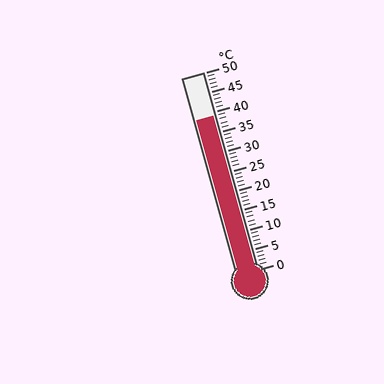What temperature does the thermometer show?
The thermometer shows approximately 39°C.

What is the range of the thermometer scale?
The thermometer scale ranges from 0°C to 50°C.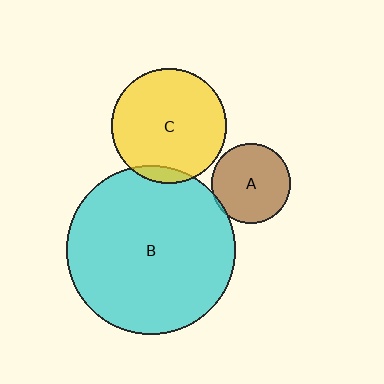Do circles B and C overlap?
Yes.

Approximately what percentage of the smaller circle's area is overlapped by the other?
Approximately 5%.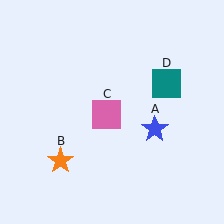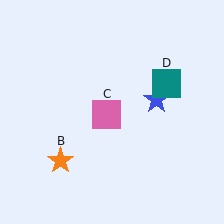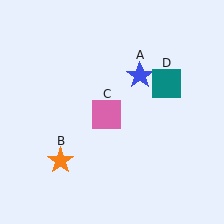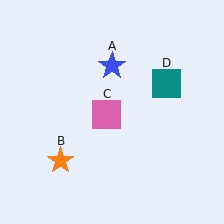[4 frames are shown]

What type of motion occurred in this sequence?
The blue star (object A) rotated counterclockwise around the center of the scene.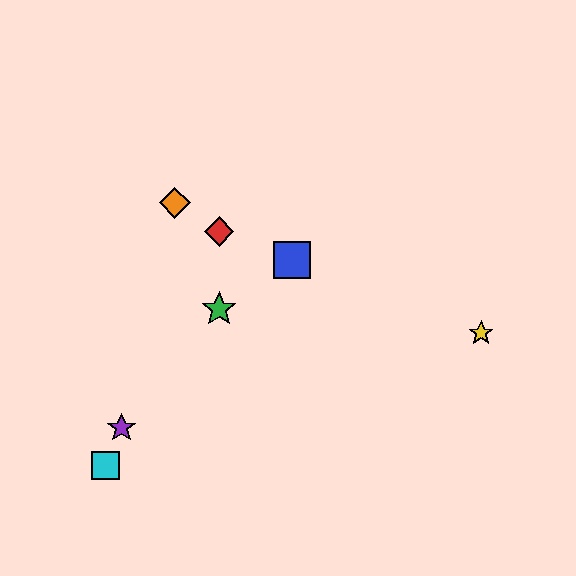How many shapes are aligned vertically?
2 shapes (the red diamond, the green star) are aligned vertically.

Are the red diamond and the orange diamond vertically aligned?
No, the red diamond is at x≈219 and the orange diamond is at x≈175.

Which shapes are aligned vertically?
The red diamond, the green star are aligned vertically.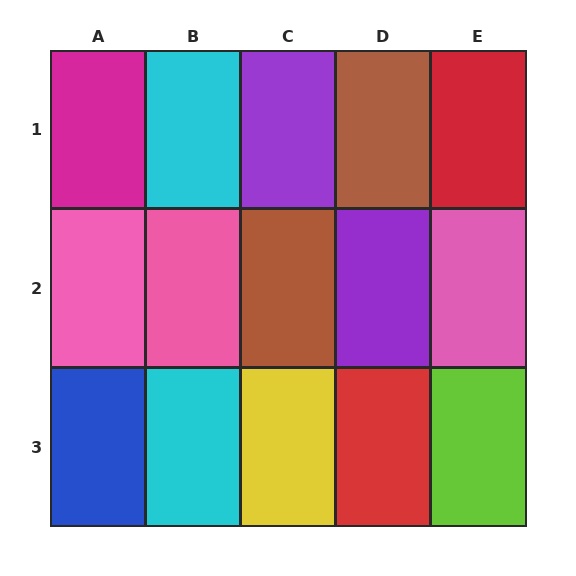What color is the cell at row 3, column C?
Yellow.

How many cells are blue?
1 cell is blue.